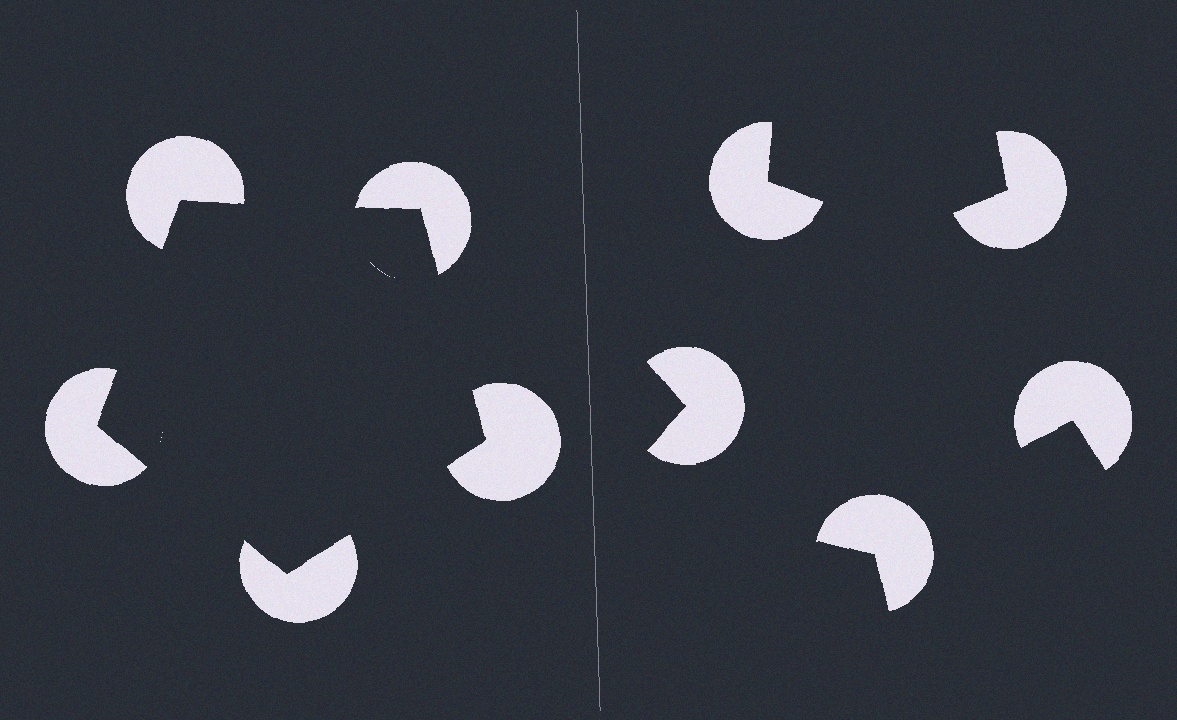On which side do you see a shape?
An illusory pentagon appears on the left side. On the right side the wedge cuts are rotated, so no coherent shape forms.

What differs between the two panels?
The pac-man discs are positioned identically on both sides; only the wedge orientations differ. On the left they align to a pentagon; on the right they are misaligned.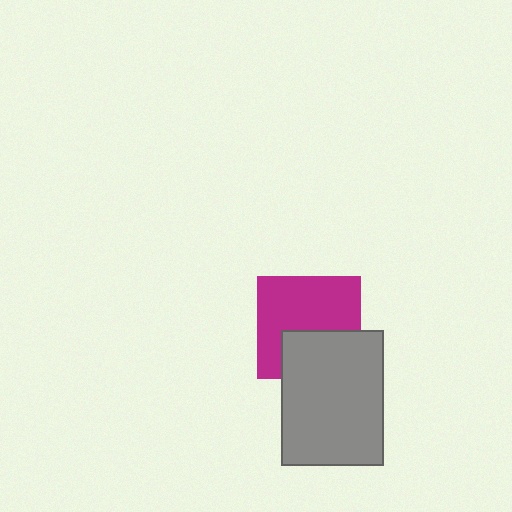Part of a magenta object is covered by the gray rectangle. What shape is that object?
It is a square.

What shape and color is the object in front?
The object in front is a gray rectangle.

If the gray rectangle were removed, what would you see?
You would see the complete magenta square.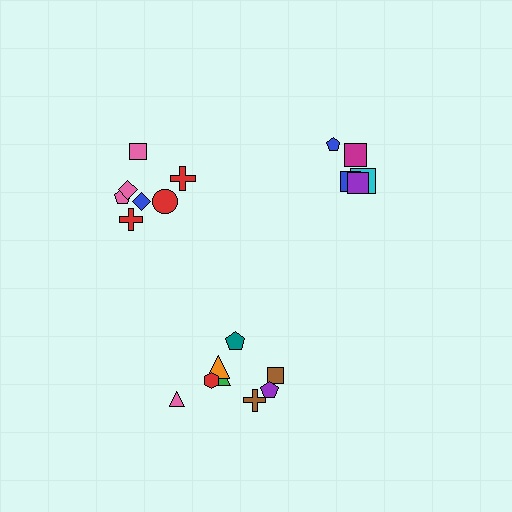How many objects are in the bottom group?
There are 8 objects.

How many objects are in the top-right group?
There are 5 objects.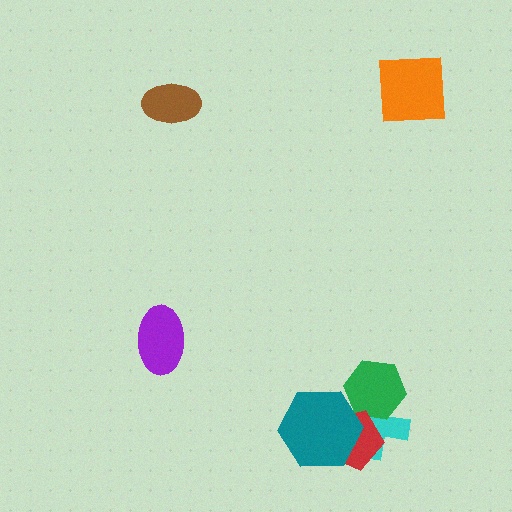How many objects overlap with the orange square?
0 objects overlap with the orange square.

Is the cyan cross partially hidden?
Yes, it is partially covered by another shape.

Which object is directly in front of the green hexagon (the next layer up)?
The red pentagon is directly in front of the green hexagon.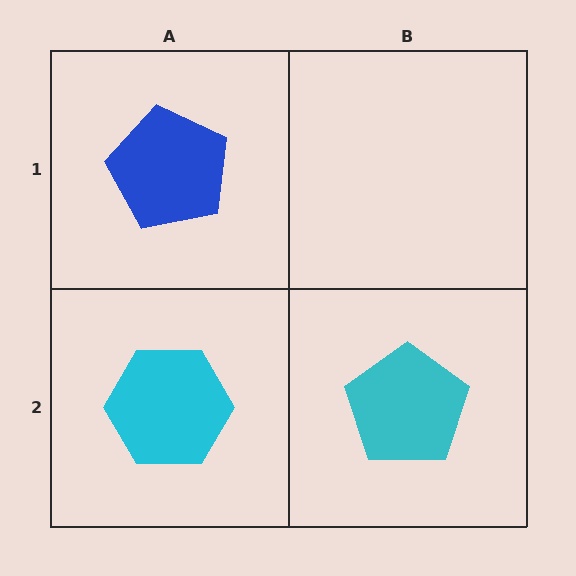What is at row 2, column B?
A cyan pentagon.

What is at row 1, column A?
A blue pentagon.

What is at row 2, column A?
A cyan hexagon.